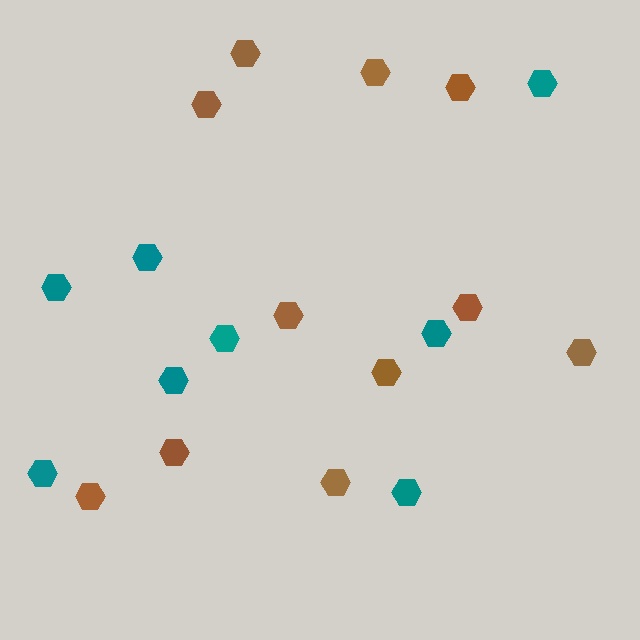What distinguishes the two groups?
There are 2 groups: one group of brown hexagons (11) and one group of teal hexagons (8).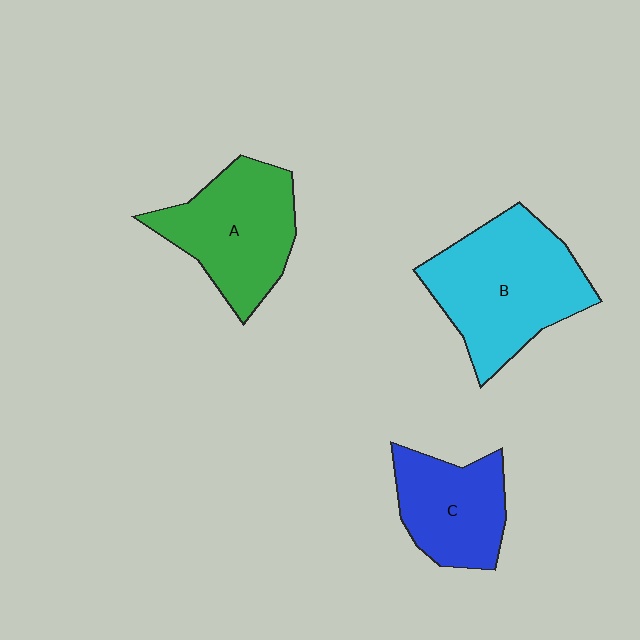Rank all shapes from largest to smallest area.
From largest to smallest: B (cyan), A (green), C (blue).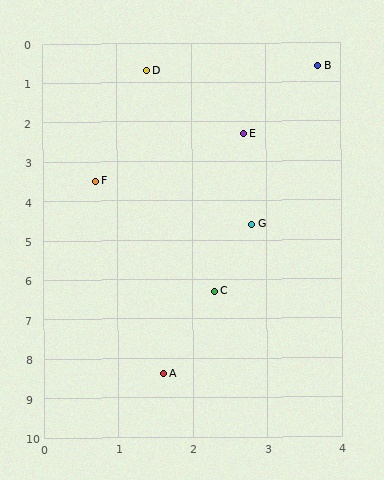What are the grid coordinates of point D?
Point D is at approximately (1.4, 0.7).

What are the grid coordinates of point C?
Point C is at approximately (2.3, 6.3).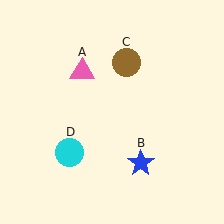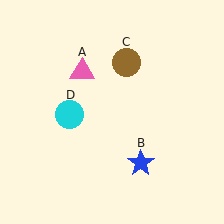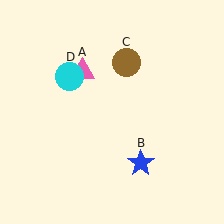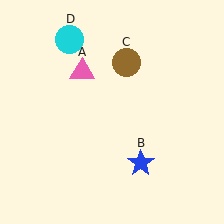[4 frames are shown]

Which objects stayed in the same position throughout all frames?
Pink triangle (object A) and blue star (object B) and brown circle (object C) remained stationary.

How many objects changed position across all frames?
1 object changed position: cyan circle (object D).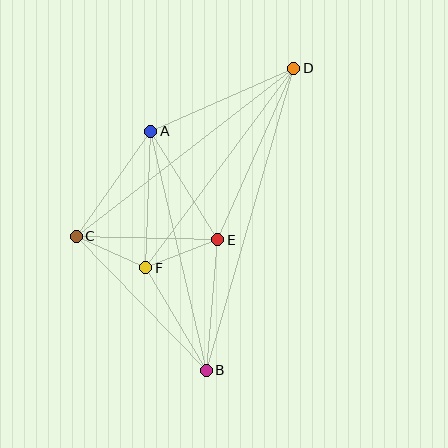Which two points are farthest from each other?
Points B and D are farthest from each other.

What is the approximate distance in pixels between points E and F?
The distance between E and F is approximately 77 pixels.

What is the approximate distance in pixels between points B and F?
The distance between B and F is approximately 119 pixels.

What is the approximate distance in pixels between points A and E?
The distance between A and E is approximately 127 pixels.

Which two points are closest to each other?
Points C and F are closest to each other.